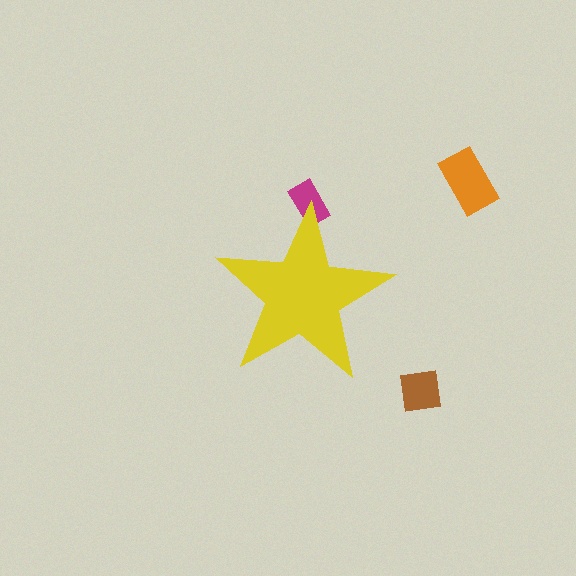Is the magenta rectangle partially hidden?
Yes, the magenta rectangle is partially hidden behind the yellow star.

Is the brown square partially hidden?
No, the brown square is fully visible.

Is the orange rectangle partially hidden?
No, the orange rectangle is fully visible.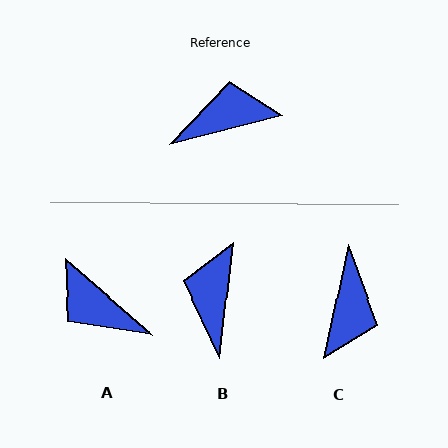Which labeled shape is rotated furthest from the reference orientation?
A, about 125 degrees away.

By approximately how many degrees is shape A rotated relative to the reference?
Approximately 125 degrees counter-clockwise.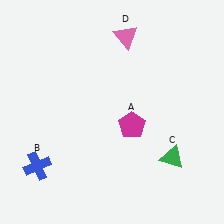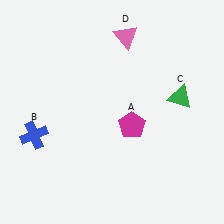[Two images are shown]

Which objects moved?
The objects that moved are: the blue cross (B), the green triangle (C).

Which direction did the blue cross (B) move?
The blue cross (B) moved up.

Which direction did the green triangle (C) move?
The green triangle (C) moved up.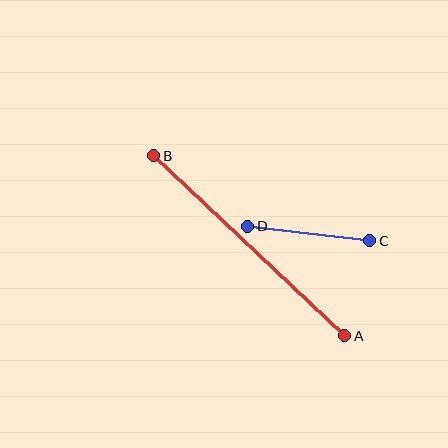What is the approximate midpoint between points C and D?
The midpoint is at approximately (309, 233) pixels.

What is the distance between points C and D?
The distance is approximately 123 pixels.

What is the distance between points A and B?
The distance is approximately 262 pixels.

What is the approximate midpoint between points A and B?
The midpoint is at approximately (249, 246) pixels.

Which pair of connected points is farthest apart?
Points A and B are farthest apart.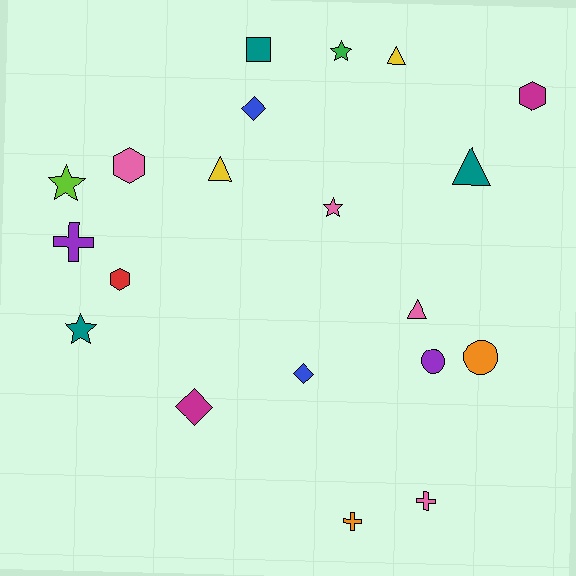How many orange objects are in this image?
There are 2 orange objects.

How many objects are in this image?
There are 20 objects.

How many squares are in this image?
There is 1 square.